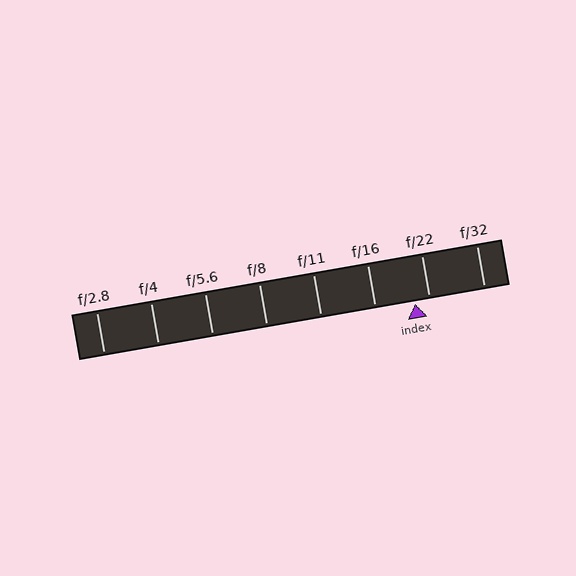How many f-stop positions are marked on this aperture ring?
There are 8 f-stop positions marked.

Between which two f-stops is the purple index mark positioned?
The index mark is between f/16 and f/22.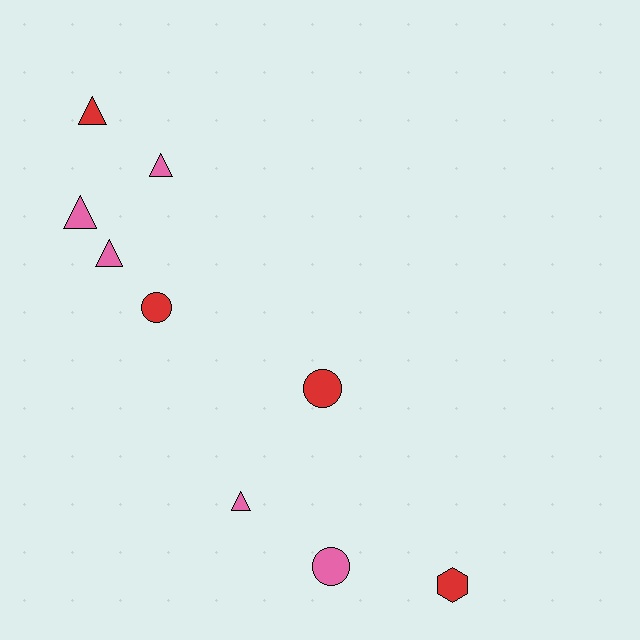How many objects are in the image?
There are 9 objects.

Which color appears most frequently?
Pink, with 5 objects.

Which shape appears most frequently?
Triangle, with 5 objects.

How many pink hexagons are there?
There are no pink hexagons.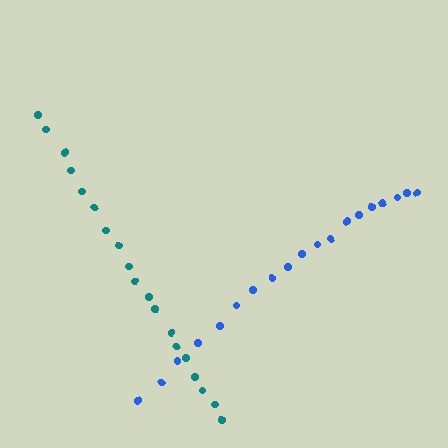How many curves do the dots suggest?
There are 2 distinct paths.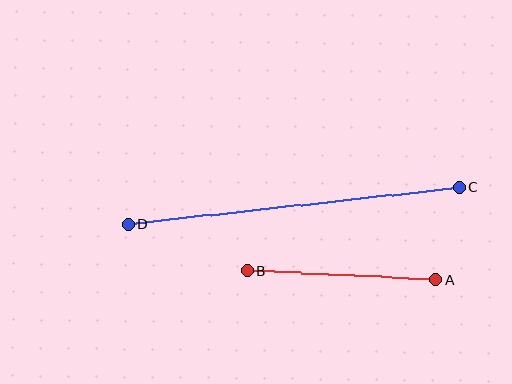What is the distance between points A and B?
The distance is approximately 188 pixels.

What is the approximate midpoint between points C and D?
The midpoint is at approximately (294, 206) pixels.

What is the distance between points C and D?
The distance is approximately 333 pixels.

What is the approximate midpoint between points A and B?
The midpoint is at approximately (342, 275) pixels.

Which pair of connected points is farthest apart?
Points C and D are farthest apart.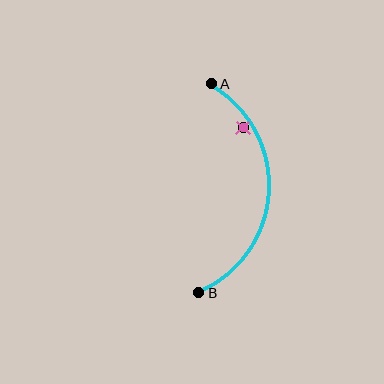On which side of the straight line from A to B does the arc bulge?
The arc bulges to the right of the straight line connecting A and B.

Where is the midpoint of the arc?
The arc midpoint is the point on the curve farthest from the straight line joining A and B. It sits to the right of that line.